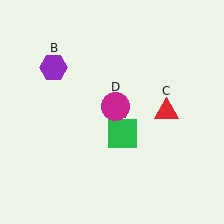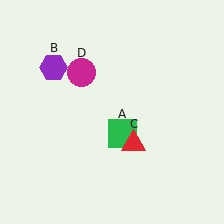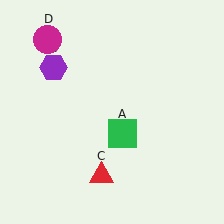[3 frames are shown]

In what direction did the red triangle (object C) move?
The red triangle (object C) moved down and to the left.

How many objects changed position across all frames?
2 objects changed position: red triangle (object C), magenta circle (object D).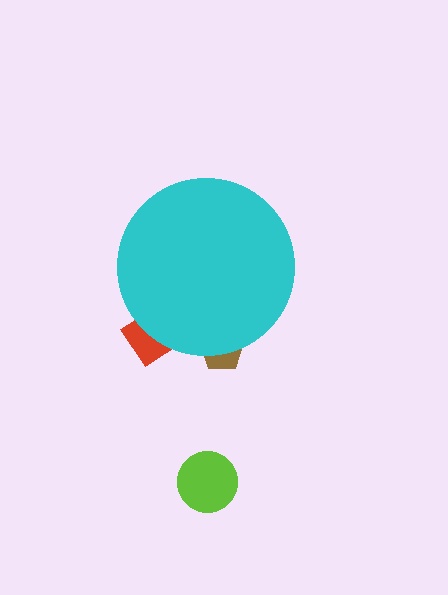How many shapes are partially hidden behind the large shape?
2 shapes are partially hidden.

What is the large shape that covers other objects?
A cyan circle.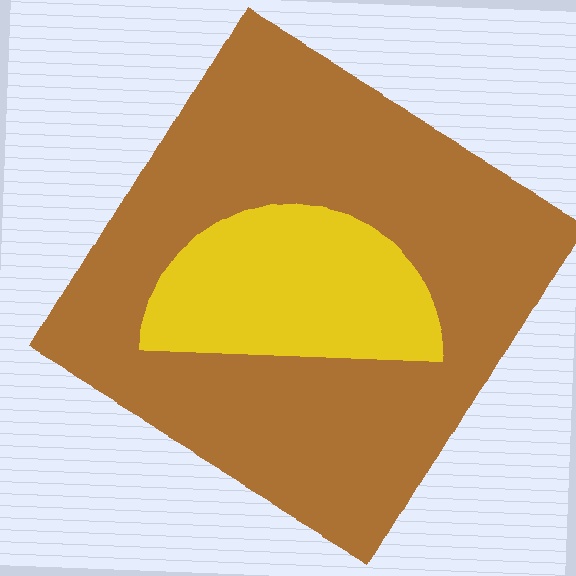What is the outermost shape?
The brown diamond.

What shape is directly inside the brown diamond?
The yellow semicircle.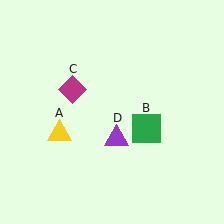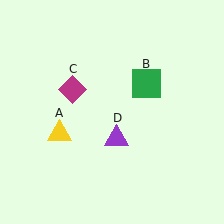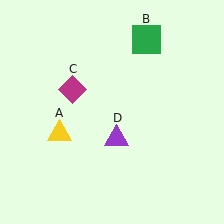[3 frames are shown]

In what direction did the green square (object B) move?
The green square (object B) moved up.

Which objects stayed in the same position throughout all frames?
Yellow triangle (object A) and magenta diamond (object C) and purple triangle (object D) remained stationary.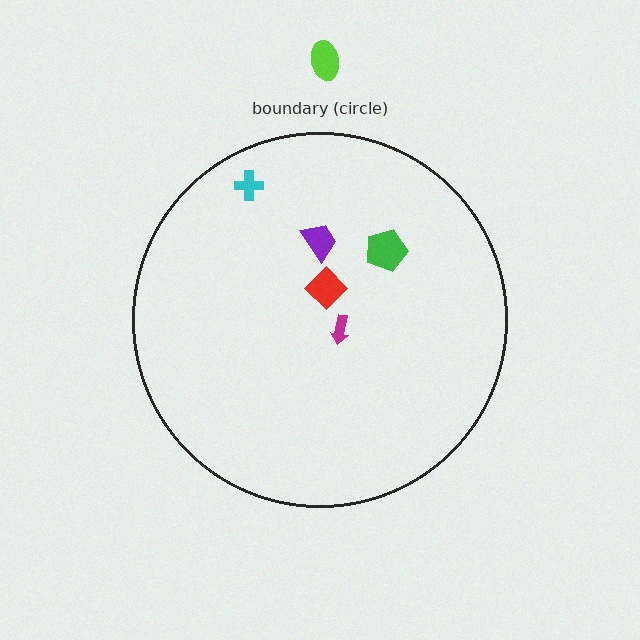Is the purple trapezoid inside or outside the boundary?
Inside.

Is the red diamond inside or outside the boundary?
Inside.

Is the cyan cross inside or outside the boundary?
Inside.